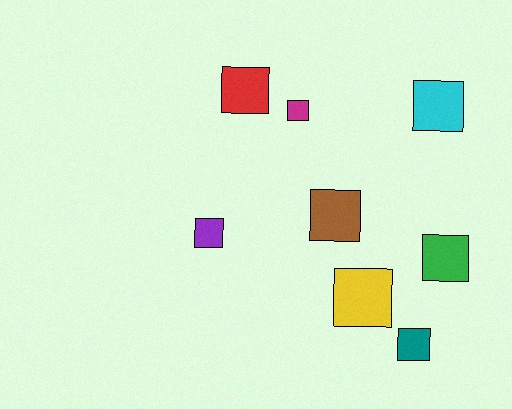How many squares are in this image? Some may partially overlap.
There are 8 squares.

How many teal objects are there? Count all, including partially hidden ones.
There is 1 teal object.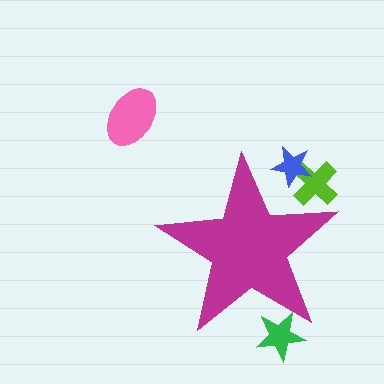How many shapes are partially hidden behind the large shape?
3 shapes are partially hidden.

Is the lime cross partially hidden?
Yes, the lime cross is partially hidden behind the magenta star.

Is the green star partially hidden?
Yes, the green star is partially hidden behind the magenta star.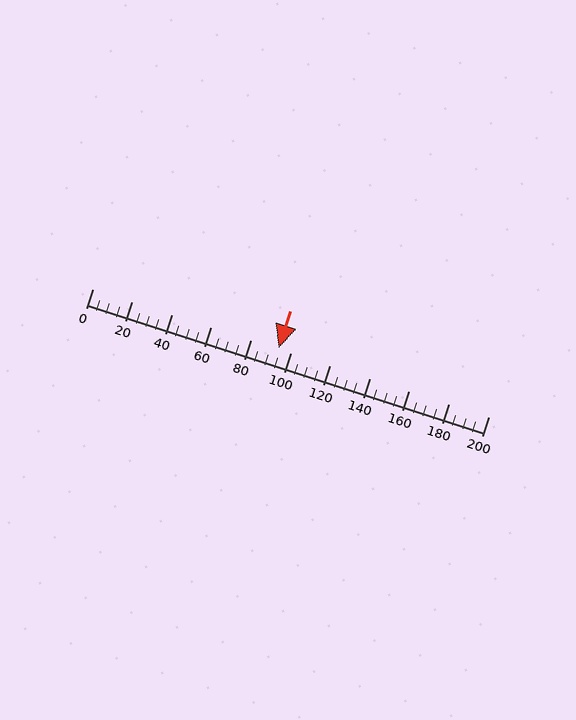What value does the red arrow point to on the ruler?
The red arrow points to approximately 94.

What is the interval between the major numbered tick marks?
The major tick marks are spaced 20 units apart.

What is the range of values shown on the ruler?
The ruler shows values from 0 to 200.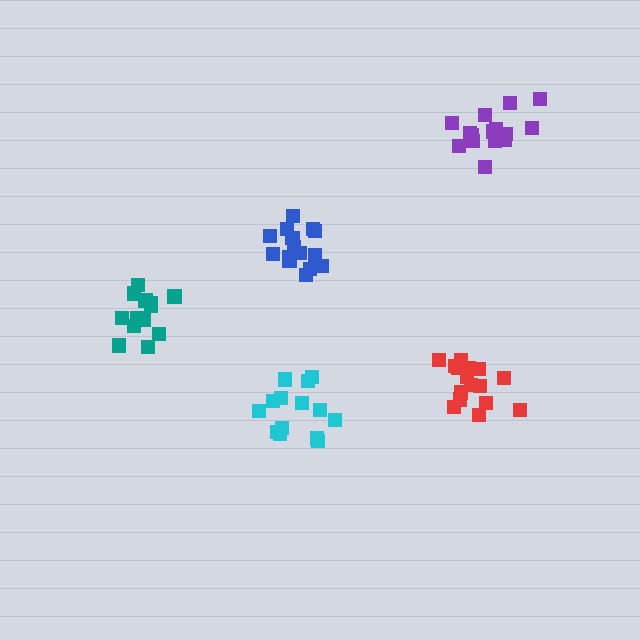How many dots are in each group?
Group 1: 15 dots, Group 2: 15 dots, Group 3: 16 dots, Group 4: 14 dots, Group 5: 14 dots (74 total).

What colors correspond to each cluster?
The clusters are colored: blue, purple, red, teal, cyan.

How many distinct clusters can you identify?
There are 5 distinct clusters.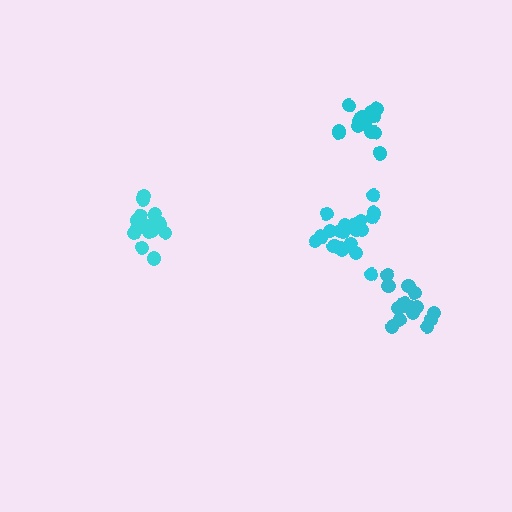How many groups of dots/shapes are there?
There are 4 groups.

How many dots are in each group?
Group 1: 14 dots, Group 2: 16 dots, Group 3: 20 dots, Group 4: 16 dots (66 total).